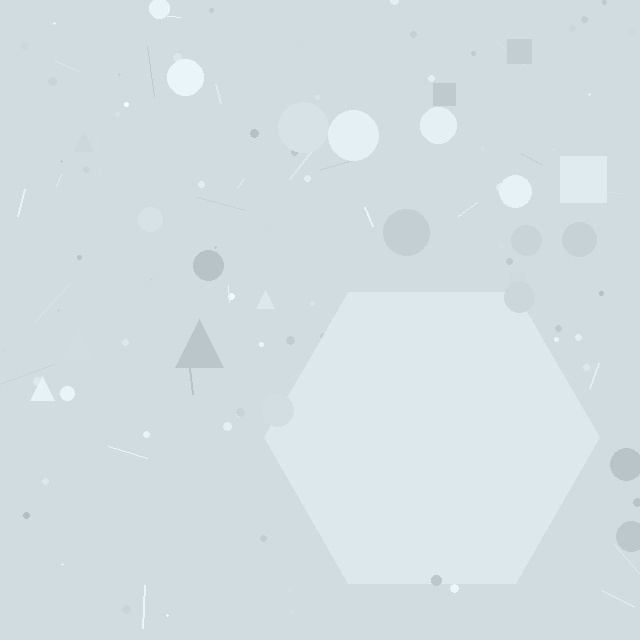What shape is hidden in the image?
A hexagon is hidden in the image.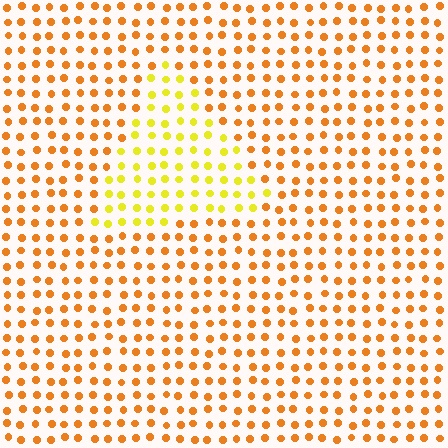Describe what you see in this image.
The image is filled with small orange elements in a uniform arrangement. A triangle-shaped region is visible where the elements are tinted to a slightly different hue, forming a subtle color boundary.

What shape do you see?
I see a triangle.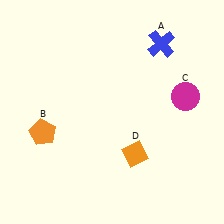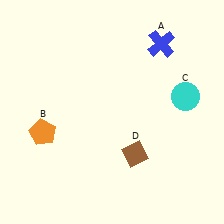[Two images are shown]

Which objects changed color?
C changed from magenta to cyan. D changed from orange to brown.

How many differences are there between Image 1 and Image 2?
There are 2 differences between the two images.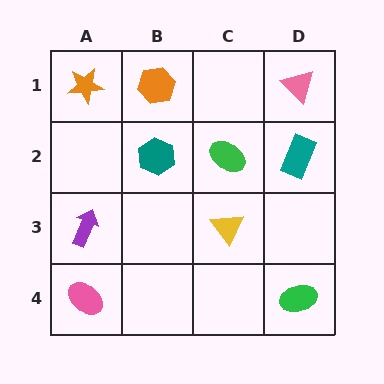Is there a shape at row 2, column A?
No, that cell is empty.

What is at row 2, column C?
A green ellipse.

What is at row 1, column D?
A pink triangle.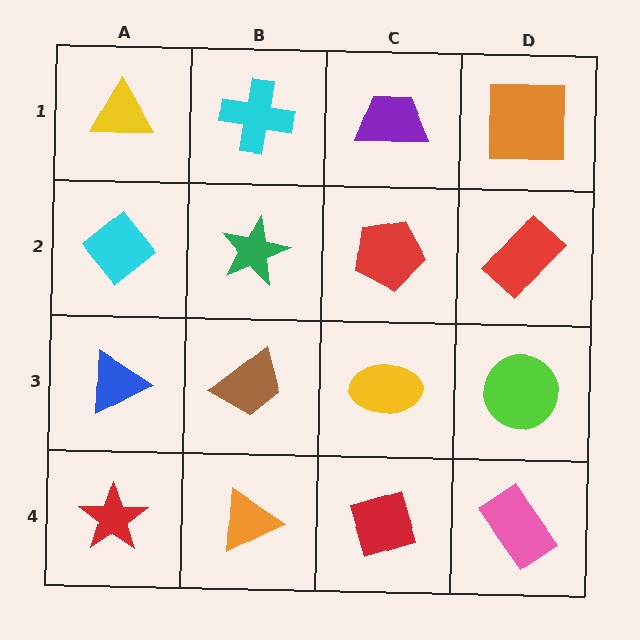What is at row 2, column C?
A red pentagon.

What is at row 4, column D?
A pink rectangle.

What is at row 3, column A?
A blue triangle.